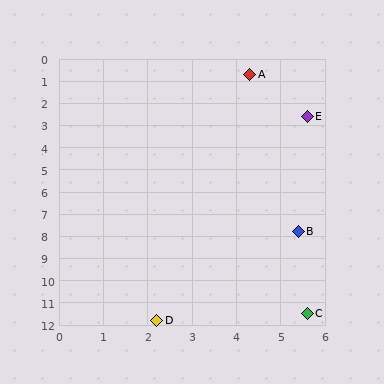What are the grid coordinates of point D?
Point D is at approximately (2.2, 11.8).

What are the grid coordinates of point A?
Point A is at approximately (4.3, 0.7).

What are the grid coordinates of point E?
Point E is at approximately (5.6, 2.6).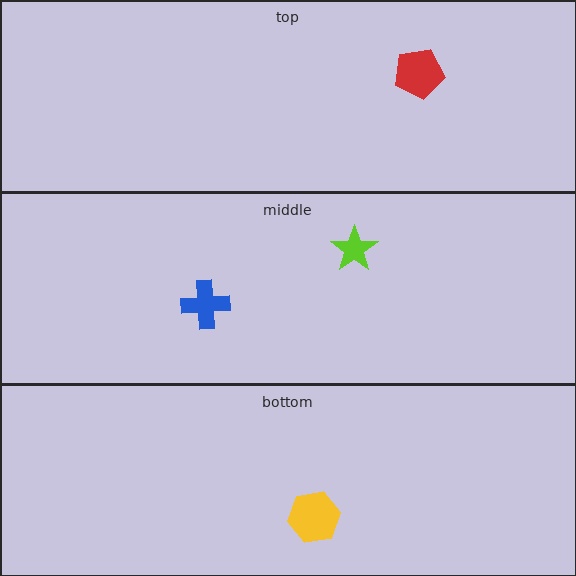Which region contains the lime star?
The middle region.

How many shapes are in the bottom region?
1.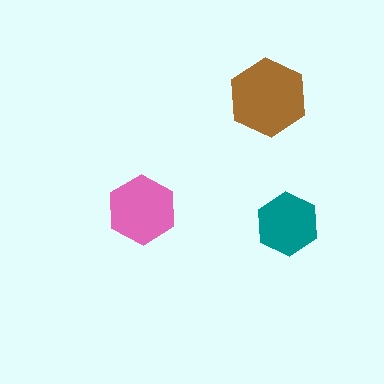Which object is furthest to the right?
The teal hexagon is rightmost.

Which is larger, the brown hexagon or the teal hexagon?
The brown one.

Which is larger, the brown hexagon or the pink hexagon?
The brown one.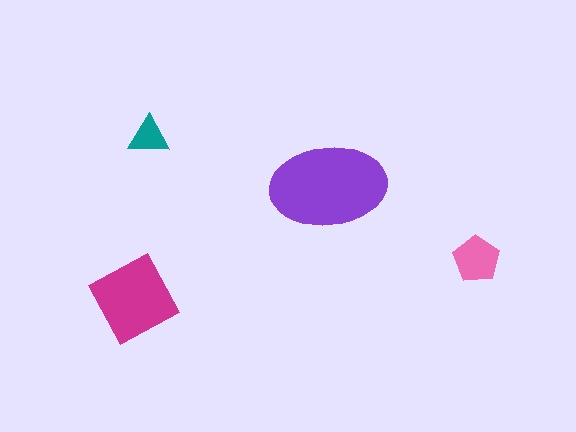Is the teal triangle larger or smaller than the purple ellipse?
Smaller.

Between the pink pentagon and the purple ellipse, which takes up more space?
The purple ellipse.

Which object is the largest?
The purple ellipse.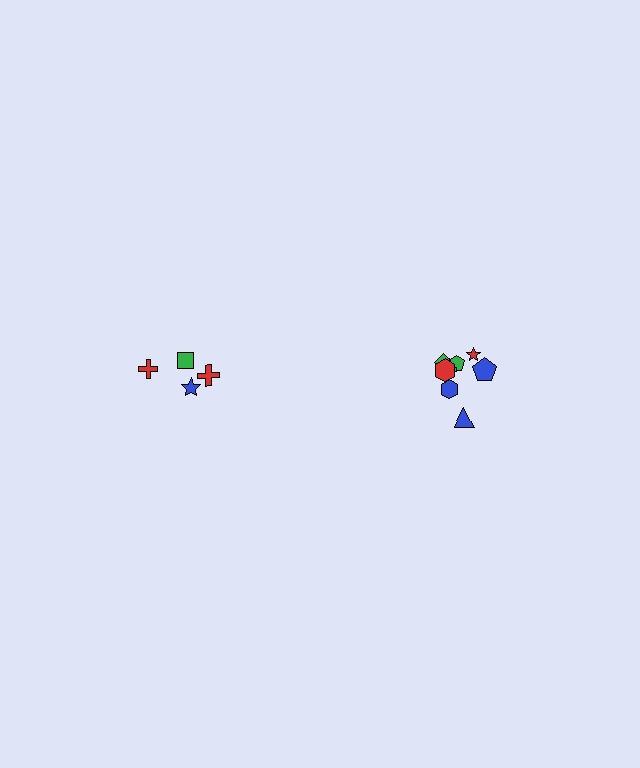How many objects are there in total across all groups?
There are 12 objects.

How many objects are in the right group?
There are 8 objects.